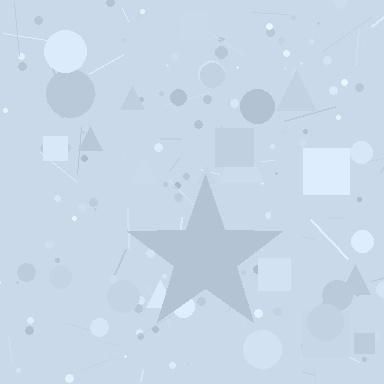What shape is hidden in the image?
A star is hidden in the image.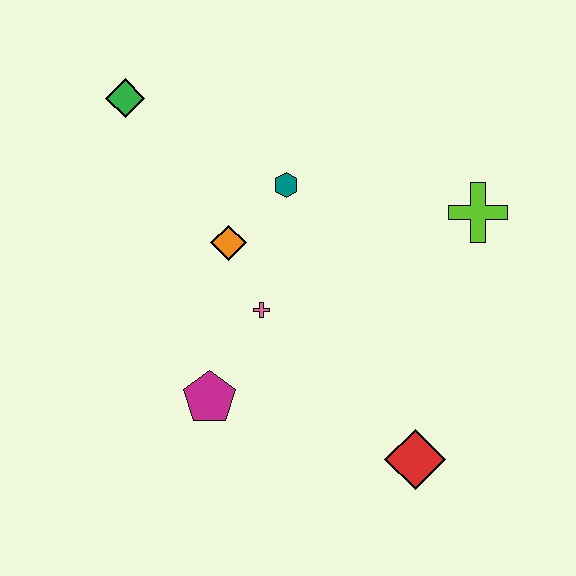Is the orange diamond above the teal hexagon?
No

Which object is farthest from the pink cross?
The green diamond is farthest from the pink cross.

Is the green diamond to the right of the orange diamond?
No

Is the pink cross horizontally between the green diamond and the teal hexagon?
Yes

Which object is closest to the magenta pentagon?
The pink cross is closest to the magenta pentagon.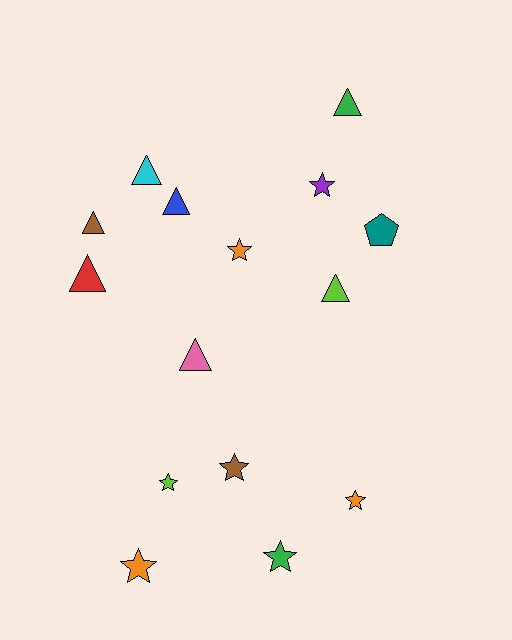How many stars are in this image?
There are 7 stars.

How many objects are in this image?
There are 15 objects.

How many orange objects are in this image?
There are 3 orange objects.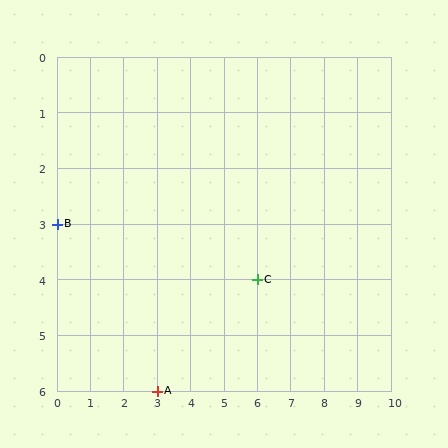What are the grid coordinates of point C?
Point C is at grid coordinates (6, 4).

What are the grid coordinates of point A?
Point A is at grid coordinates (3, 6).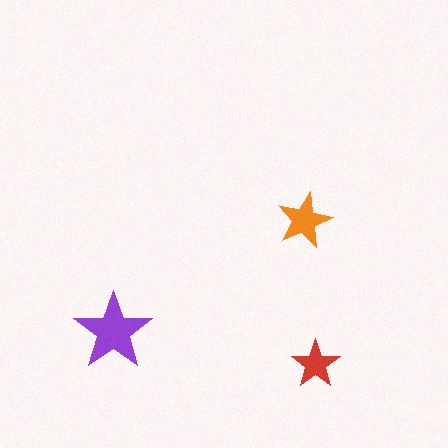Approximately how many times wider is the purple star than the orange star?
About 1.5 times wider.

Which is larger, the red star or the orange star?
The orange one.